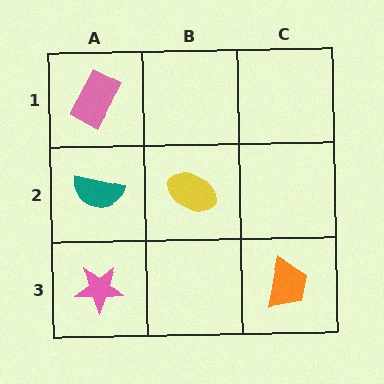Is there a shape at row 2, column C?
No, that cell is empty.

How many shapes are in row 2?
2 shapes.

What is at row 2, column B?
A yellow ellipse.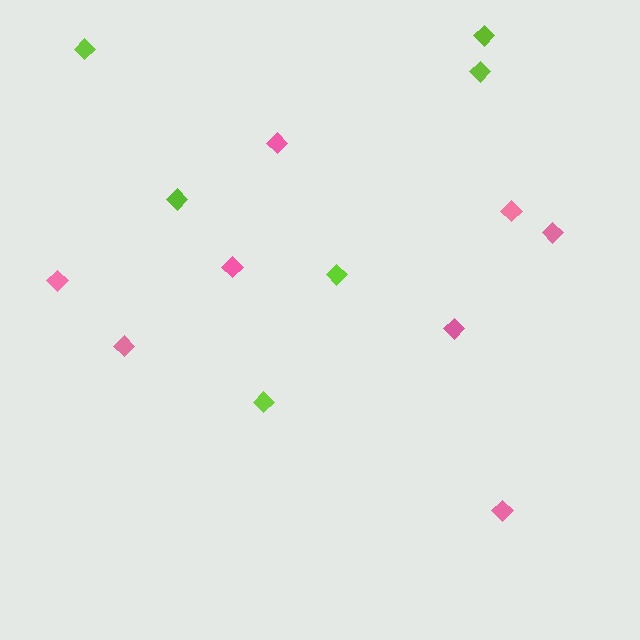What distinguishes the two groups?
There are 2 groups: one group of lime diamonds (6) and one group of pink diamonds (8).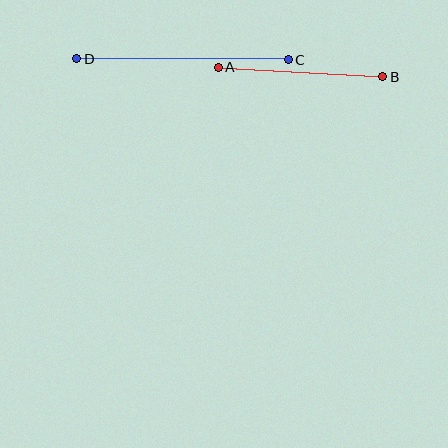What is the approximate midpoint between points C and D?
The midpoint is at approximately (183, 59) pixels.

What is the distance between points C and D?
The distance is approximately 211 pixels.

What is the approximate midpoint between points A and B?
The midpoint is at approximately (301, 72) pixels.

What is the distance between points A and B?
The distance is approximately 165 pixels.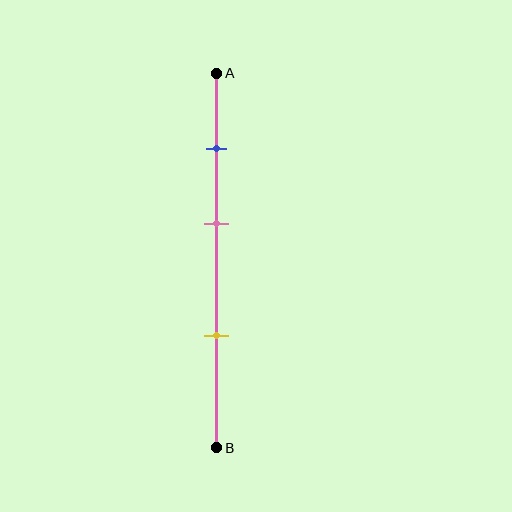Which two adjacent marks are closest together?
The blue and pink marks are the closest adjacent pair.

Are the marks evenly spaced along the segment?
Yes, the marks are approximately evenly spaced.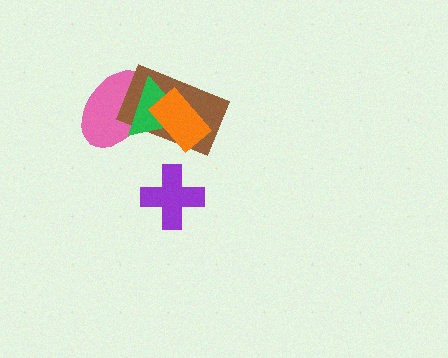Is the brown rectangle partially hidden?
Yes, it is partially covered by another shape.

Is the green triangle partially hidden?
Yes, it is partially covered by another shape.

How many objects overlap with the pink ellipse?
2 objects overlap with the pink ellipse.